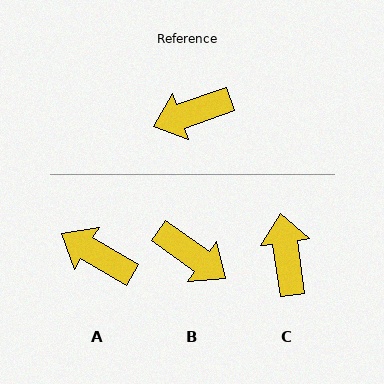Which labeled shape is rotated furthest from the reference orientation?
B, about 125 degrees away.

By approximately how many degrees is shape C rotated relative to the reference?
Approximately 101 degrees clockwise.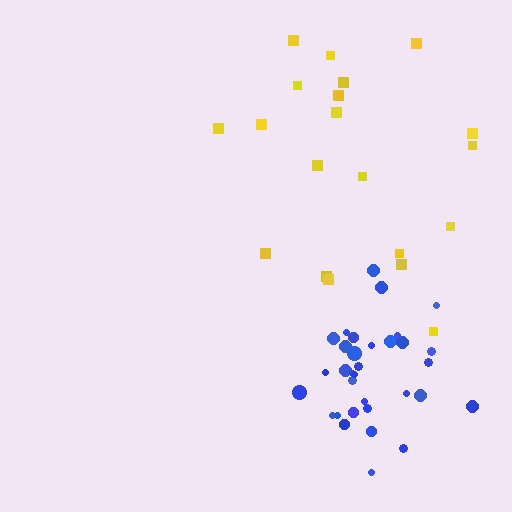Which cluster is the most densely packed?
Blue.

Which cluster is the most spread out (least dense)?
Yellow.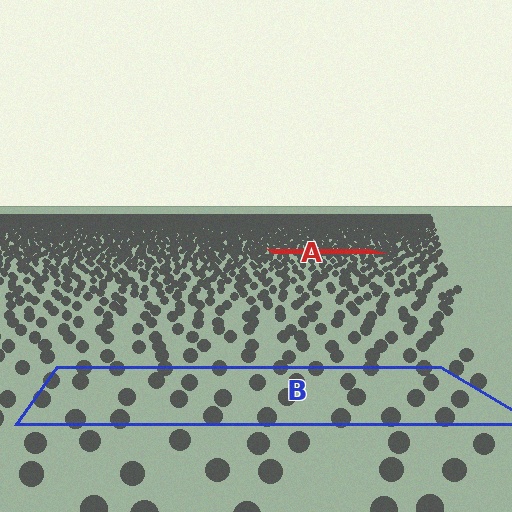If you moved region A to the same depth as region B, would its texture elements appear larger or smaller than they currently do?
They would appear larger. At a closer depth, the same texture elements are projected at a bigger on-screen size.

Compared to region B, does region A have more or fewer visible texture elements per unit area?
Region A has more texture elements per unit area — they are packed more densely because it is farther away.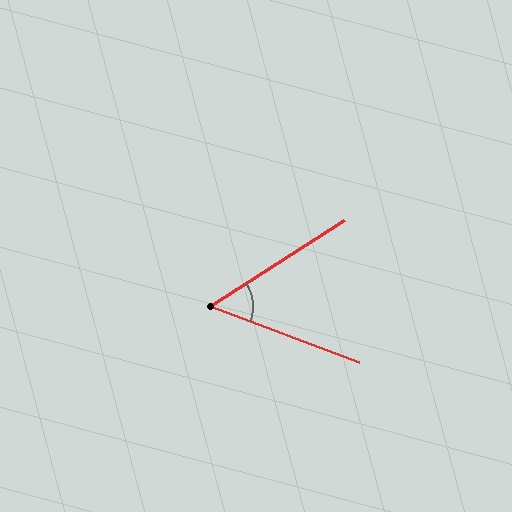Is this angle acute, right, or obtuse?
It is acute.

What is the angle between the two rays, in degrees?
Approximately 53 degrees.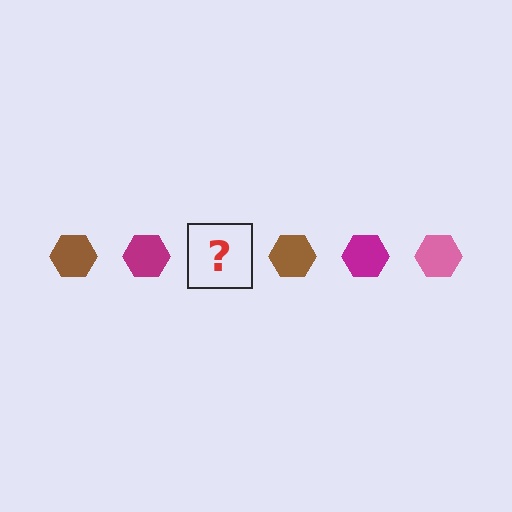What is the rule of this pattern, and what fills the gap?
The rule is that the pattern cycles through brown, magenta, pink hexagons. The gap should be filled with a pink hexagon.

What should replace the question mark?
The question mark should be replaced with a pink hexagon.